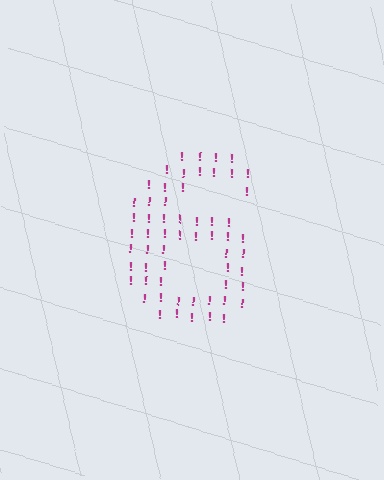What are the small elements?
The small elements are exclamation marks.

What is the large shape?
The large shape is the digit 6.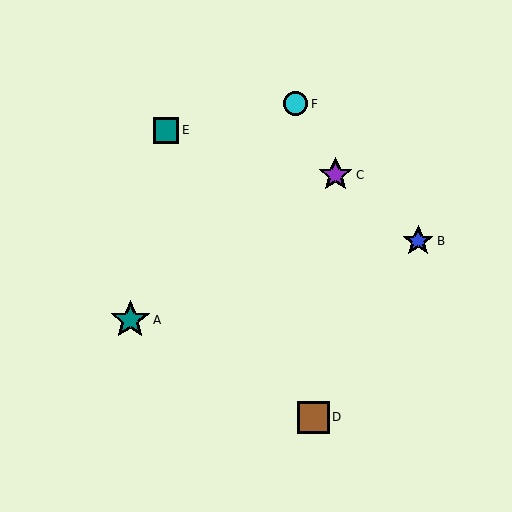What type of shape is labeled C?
Shape C is a purple star.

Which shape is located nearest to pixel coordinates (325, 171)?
The purple star (labeled C) at (335, 175) is nearest to that location.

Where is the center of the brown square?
The center of the brown square is at (313, 417).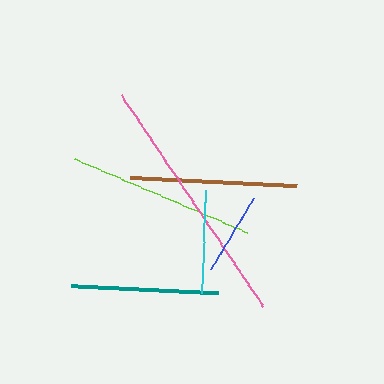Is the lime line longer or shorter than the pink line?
The pink line is longer than the lime line.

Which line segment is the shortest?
The blue line is the shortest at approximately 82 pixels.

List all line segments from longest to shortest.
From longest to shortest: pink, lime, brown, teal, cyan, blue.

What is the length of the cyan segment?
The cyan segment is approximately 103 pixels long.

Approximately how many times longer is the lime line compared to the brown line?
The lime line is approximately 1.1 times the length of the brown line.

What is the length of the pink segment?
The pink segment is approximately 254 pixels long.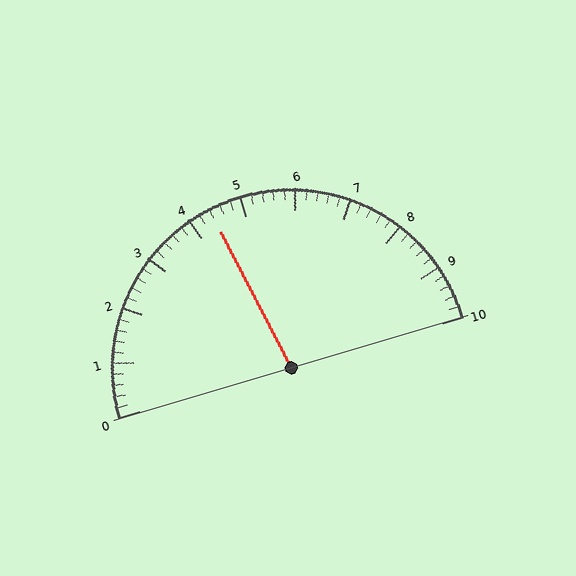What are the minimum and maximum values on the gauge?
The gauge ranges from 0 to 10.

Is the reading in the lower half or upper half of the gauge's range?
The reading is in the lower half of the range (0 to 10).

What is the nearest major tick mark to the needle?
The nearest major tick mark is 4.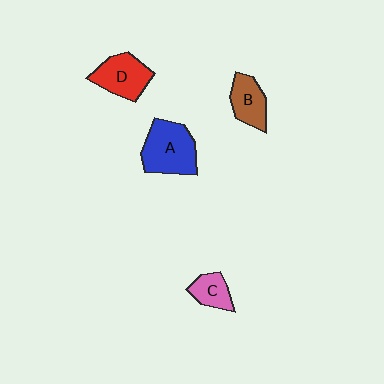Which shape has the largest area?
Shape A (blue).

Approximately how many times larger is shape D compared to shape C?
Approximately 1.6 times.